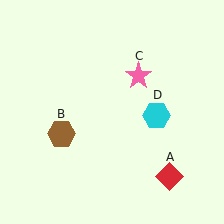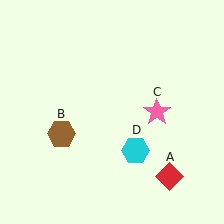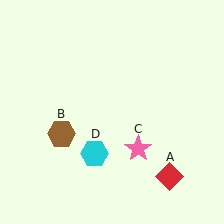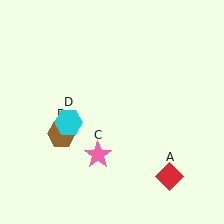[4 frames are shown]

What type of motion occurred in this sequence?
The pink star (object C), cyan hexagon (object D) rotated clockwise around the center of the scene.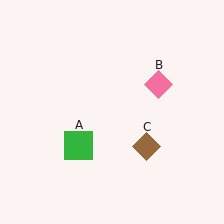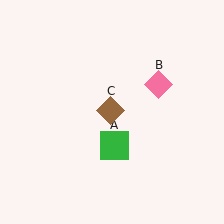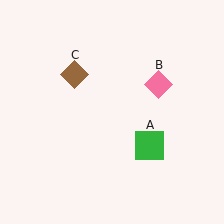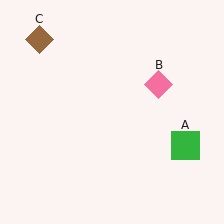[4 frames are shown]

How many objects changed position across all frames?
2 objects changed position: green square (object A), brown diamond (object C).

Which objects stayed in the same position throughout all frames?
Pink diamond (object B) remained stationary.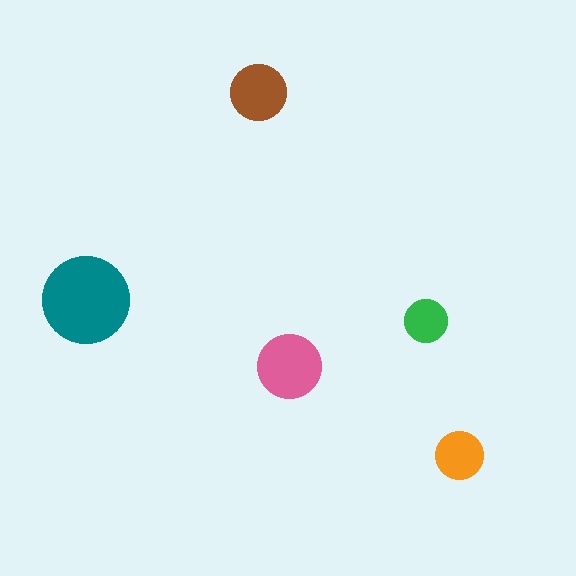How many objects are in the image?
There are 5 objects in the image.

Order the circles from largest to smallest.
the teal one, the pink one, the brown one, the orange one, the green one.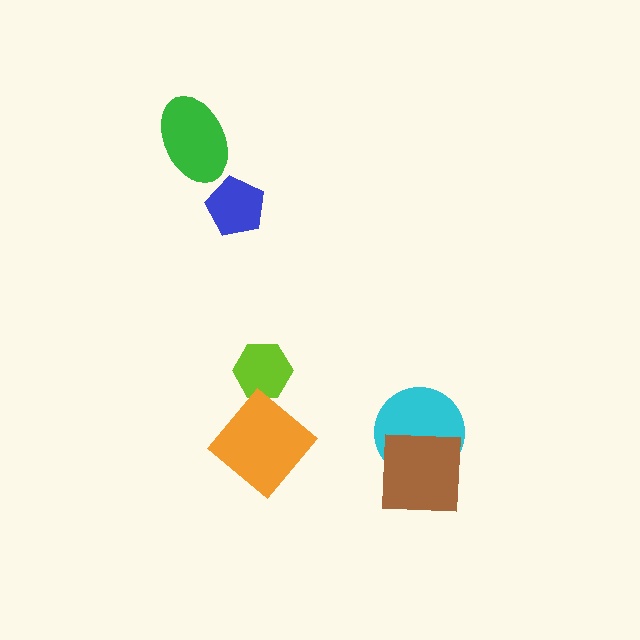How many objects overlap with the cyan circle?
1 object overlaps with the cyan circle.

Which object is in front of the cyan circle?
The brown square is in front of the cyan circle.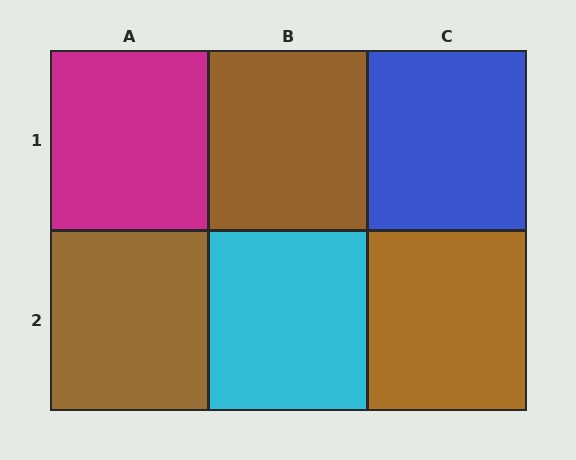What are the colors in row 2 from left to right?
Brown, cyan, brown.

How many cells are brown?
3 cells are brown.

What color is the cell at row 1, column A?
Magenta.